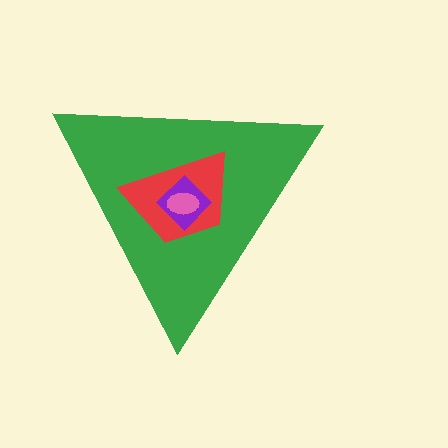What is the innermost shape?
The pink ellipse.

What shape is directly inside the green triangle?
The red trapezoid.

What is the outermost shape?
The green triangle.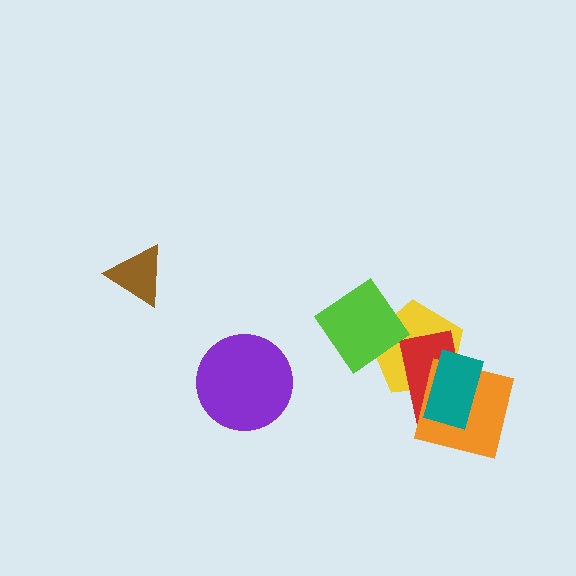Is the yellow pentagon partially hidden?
Yes, it is partially covered by another shape.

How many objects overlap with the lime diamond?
1 object overlaps with the lime diamond.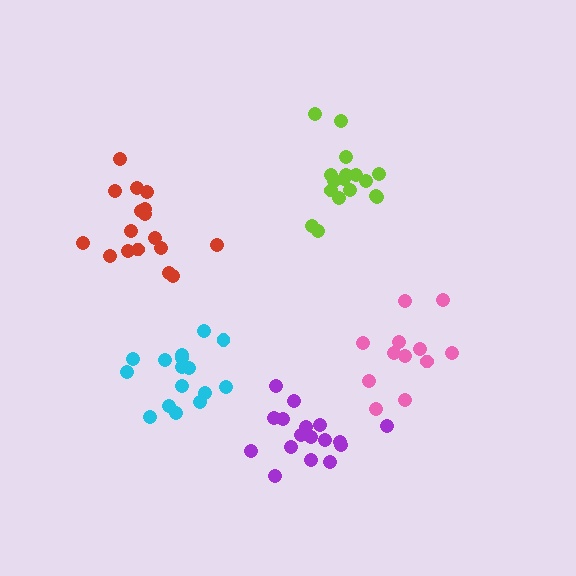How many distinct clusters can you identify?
There are 5 distinct clusters.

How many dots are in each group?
Group 1: 17 dots, Group 2: 17 dots, Group 3: 12 dots, Group 4: 17 dots, Group 5: 16 dots (79 total).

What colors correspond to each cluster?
The clusters are colored: lime, purple, pink, red, cyan.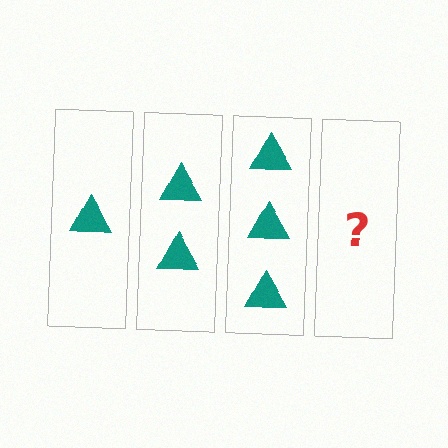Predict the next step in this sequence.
The next step is 4 triangles.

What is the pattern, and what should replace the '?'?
The pattern is that each step adds one more triangle. The '?' should be 4 triangles.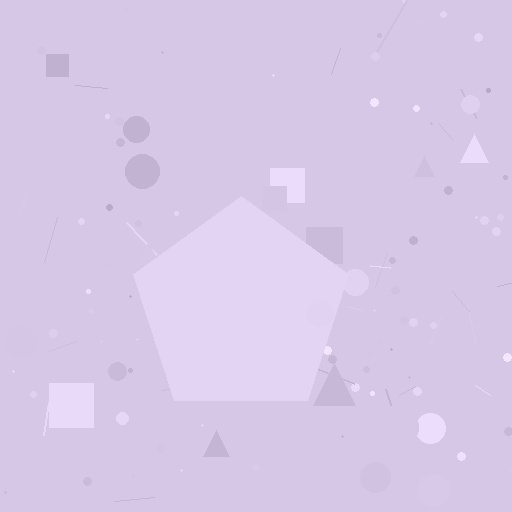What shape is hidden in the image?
A pentagon is hidden in the image.